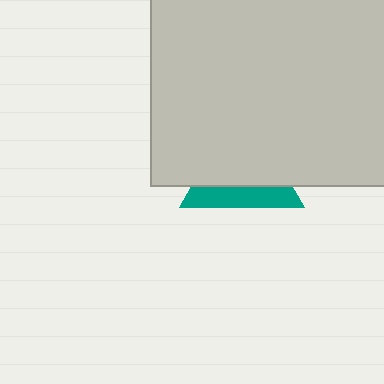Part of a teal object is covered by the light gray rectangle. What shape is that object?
It is a triangle.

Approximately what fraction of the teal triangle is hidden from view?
Roughly 67% of the teal triangle is hidden behind the light gray rectangle.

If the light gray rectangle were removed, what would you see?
You would see the complete teal triangle.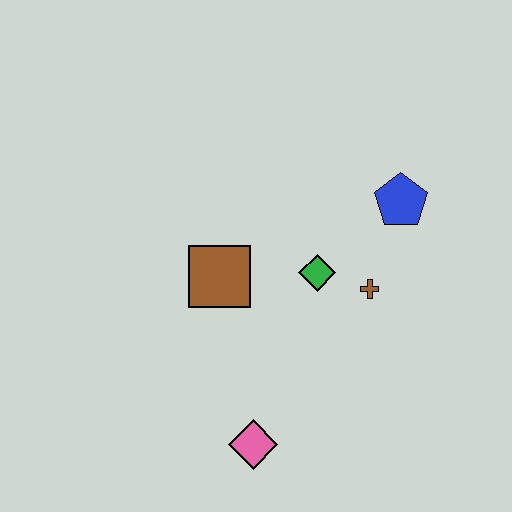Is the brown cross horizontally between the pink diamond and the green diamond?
No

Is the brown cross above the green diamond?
No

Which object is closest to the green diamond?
The brown cross is closest to the green diamond.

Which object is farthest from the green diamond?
The pink diamond is farthest from the green diamond.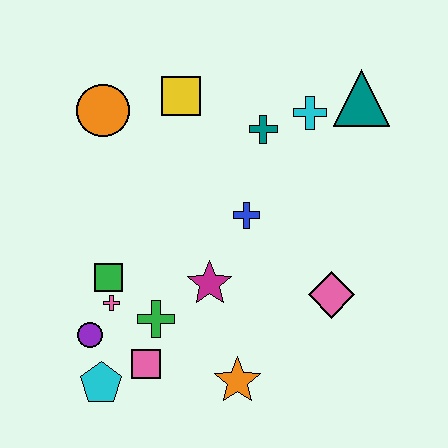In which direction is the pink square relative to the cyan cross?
The pink square is below the cyan cross.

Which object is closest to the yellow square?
The orange circle is closest to the yellow square.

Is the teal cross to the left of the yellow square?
No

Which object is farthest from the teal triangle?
The cyan pentagon is farthest from the teal triangle.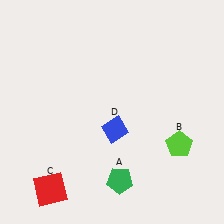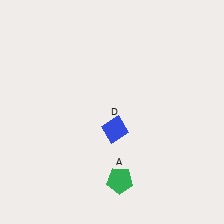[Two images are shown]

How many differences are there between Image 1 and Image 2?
There are 2 differences between the two images.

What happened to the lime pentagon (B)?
The lime pentagon (B) was removed in Image 2. It was in the bottom-right area of Image 1.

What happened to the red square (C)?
The red square (C) was removed in Image 2. It was in the bottom-left area of Image 1.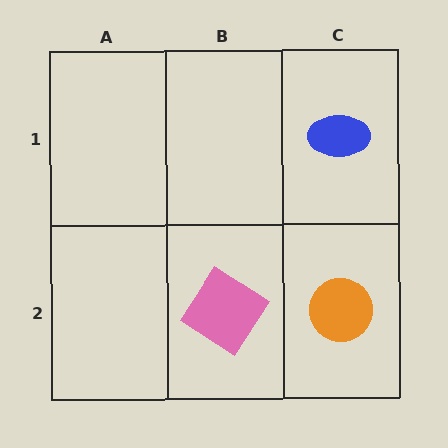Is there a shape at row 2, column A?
No, that cell is empty.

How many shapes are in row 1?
1 shape.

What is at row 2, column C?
An orange circle.